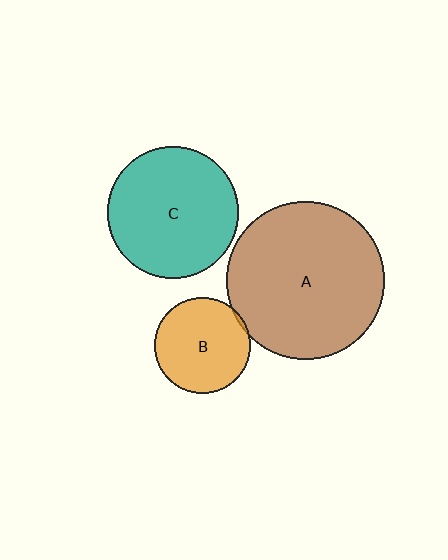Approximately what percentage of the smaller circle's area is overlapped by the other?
Approximately 5%.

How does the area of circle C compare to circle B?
Approximately 1.9 times.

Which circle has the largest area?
Circle A (brown).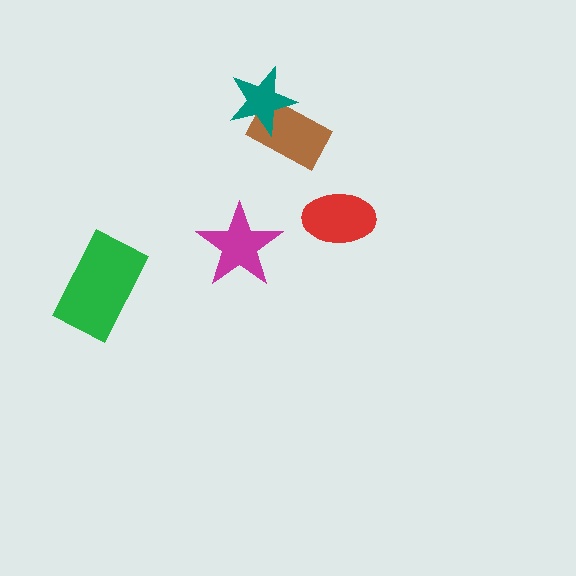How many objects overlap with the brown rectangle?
1 object overlaps with the brown rectangle.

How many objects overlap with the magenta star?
0 objects overlap with the magenta star.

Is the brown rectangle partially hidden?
Yes, it is partially covered by another shape.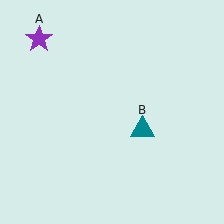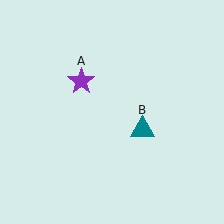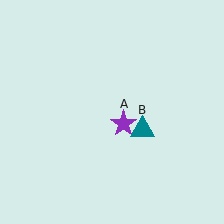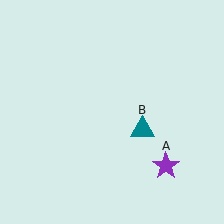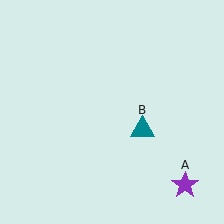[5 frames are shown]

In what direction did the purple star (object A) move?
The purple star (object A) moved down and to the right.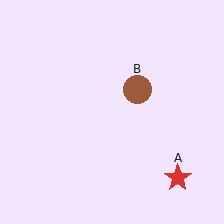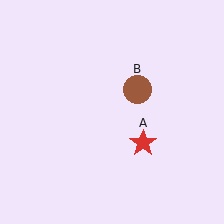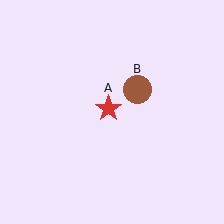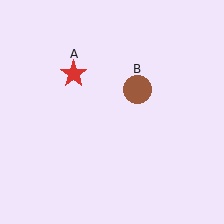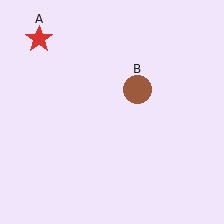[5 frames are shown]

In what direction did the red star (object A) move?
The red star (object A) moved up and to the left.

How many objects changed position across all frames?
1 object changed position: red star (object A).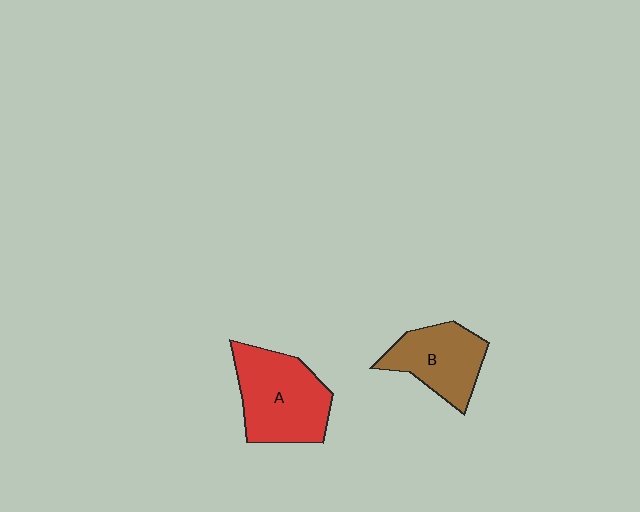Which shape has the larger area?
Shape A (red).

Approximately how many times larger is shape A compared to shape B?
Approximately 1.3 times.